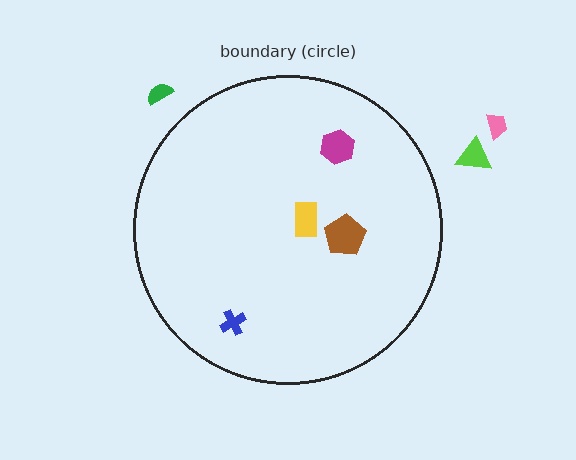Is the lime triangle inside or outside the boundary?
Outside.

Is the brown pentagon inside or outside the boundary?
Inside.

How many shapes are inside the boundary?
4 inside, 3 outside.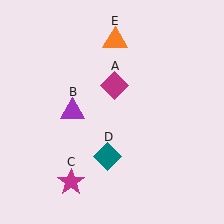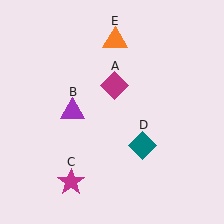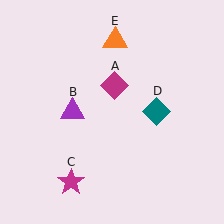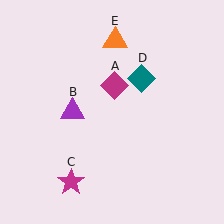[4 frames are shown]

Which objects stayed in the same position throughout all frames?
Magenta diamond (object A) and purple triangle (object B) and magenta star (object C) and orange triangle (object E) remained stationary.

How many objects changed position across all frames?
1 object changed position: teal diamond (object D).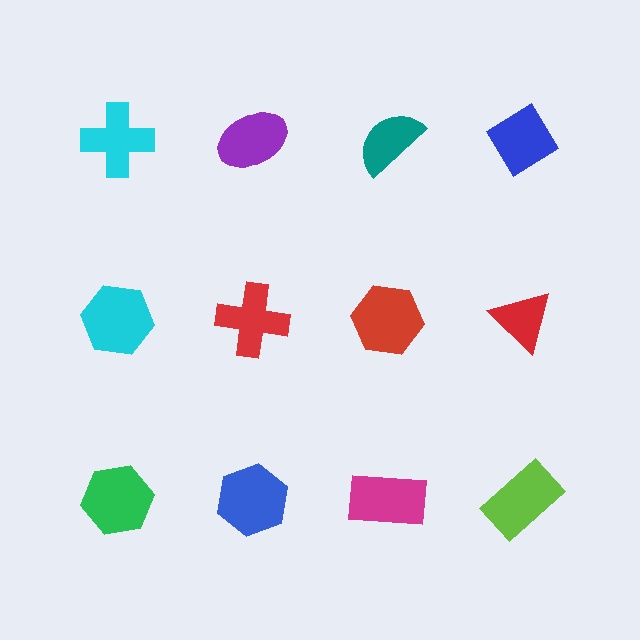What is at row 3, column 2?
A blue hexagon.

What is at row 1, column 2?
A purple ellipse.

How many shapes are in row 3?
4 shapes.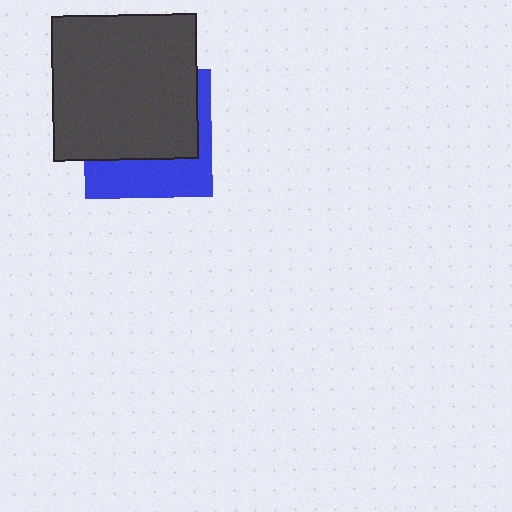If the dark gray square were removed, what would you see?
You would see the complete blue square.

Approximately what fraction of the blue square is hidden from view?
Roughly 64% of the blue square is hidden behind the dark gray square.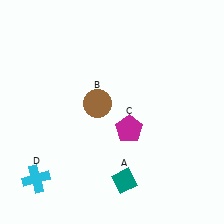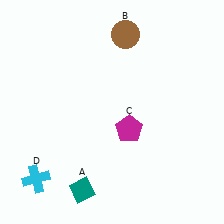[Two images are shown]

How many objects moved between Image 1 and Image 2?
2 objects moved between the two images.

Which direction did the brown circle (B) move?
The brown circle (B) moved up.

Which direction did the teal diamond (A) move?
The teal diamond (A) moved left.